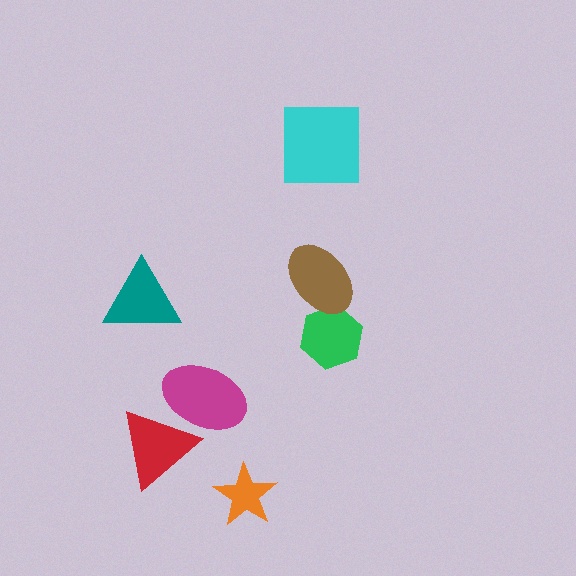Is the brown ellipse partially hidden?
No, no other shape covers it.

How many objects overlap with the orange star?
0 objects overlap with the orange star.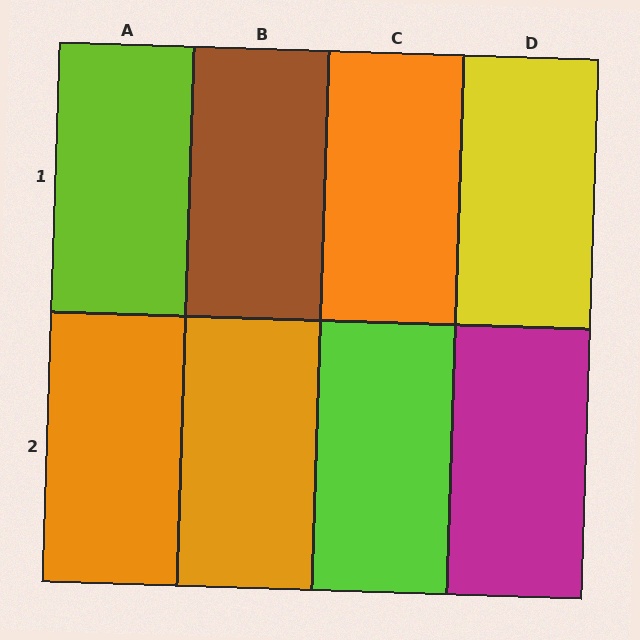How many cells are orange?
3 cells are orange.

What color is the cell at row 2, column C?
Lime.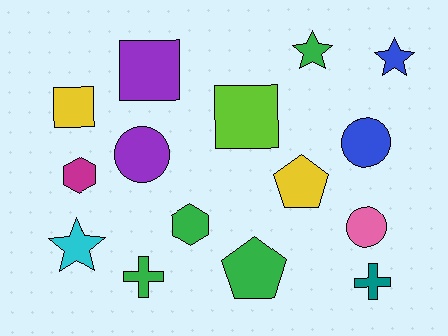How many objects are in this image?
There are 15 objects.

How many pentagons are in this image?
There are 2 pentagons.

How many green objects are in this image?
There are 4 green objects.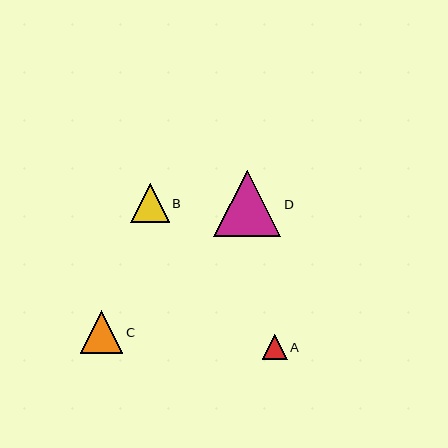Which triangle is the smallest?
Triangle A is the smallest with a size of approximately 25 pixels.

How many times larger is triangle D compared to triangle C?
Triangle D is approximately 1.6 times the size of triangle C.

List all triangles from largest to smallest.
From largest to smallest: D, C, B, A.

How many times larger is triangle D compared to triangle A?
Triangle D is approximately 2.7 times the size of triangle A.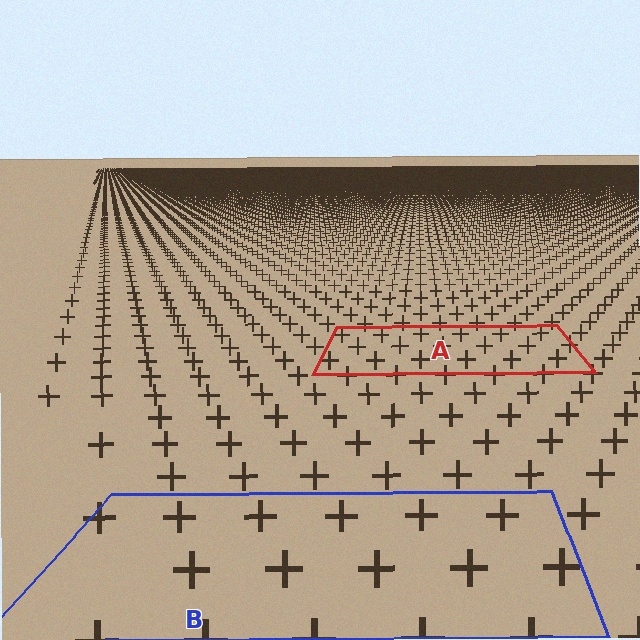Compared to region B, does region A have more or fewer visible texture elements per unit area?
Region A has more texture elements per unit area — they are packed more densely because it is farther away.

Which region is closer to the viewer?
Region B is closer. The texture elements there are larger and more spread out.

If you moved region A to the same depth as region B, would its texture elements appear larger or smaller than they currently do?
They would appear larger. At a closer depth, the same texture elements are projected at a bigger on-screen size.